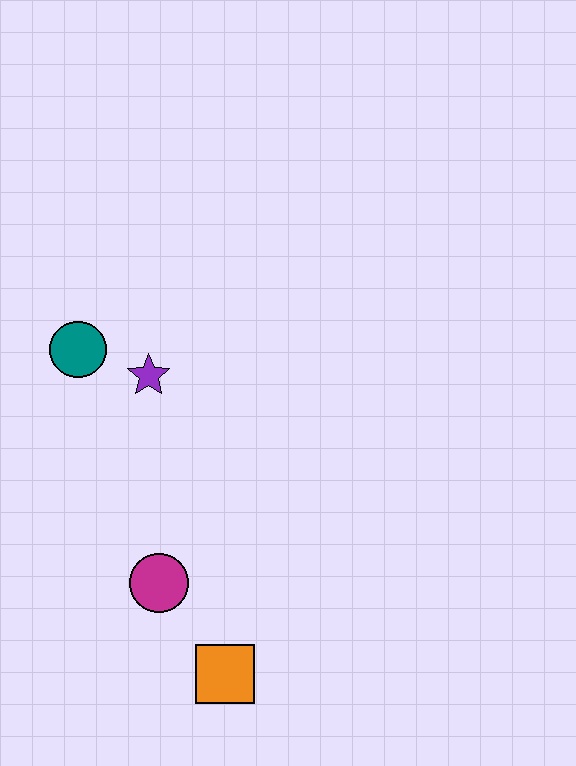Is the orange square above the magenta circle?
No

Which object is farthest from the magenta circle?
The teal circle is farthest from the magenta circle.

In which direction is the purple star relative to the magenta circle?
The purple star is above the magenta circle.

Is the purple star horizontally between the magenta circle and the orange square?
No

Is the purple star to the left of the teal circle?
No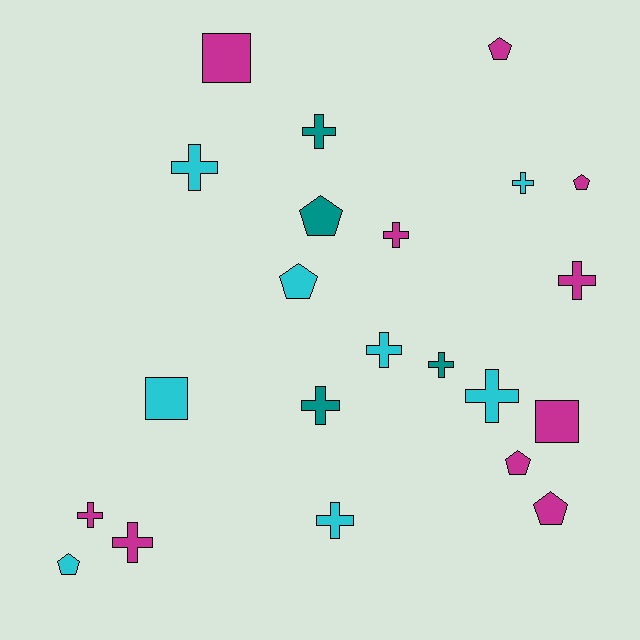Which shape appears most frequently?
Cross, with 12 objects.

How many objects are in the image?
There are 22 objects.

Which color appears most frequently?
Magenta, with 10 objects.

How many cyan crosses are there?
There are 5 cyan crosses.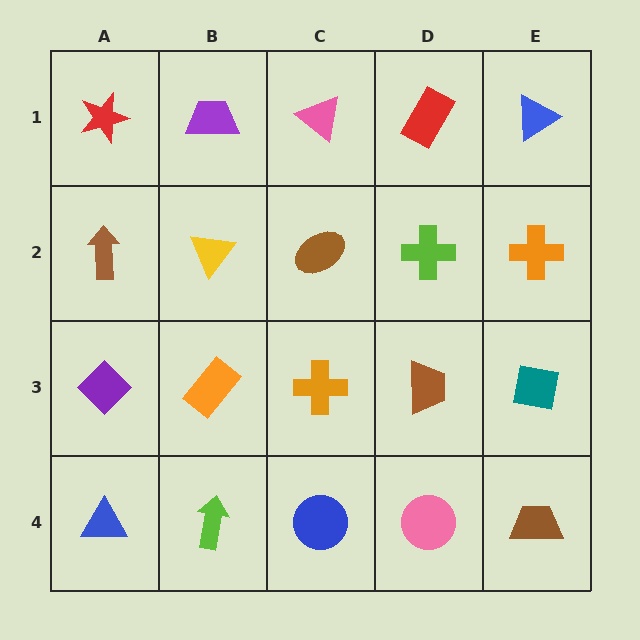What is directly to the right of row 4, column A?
A lime arrow.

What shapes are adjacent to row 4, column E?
A teal square (row 3, column E), a pink circle (row 4, column D).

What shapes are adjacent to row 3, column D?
A lime cross (row 2, column D), a pink circle (row 4, column D), an orange cross (row 3, column C), a teal square (row 3, column E).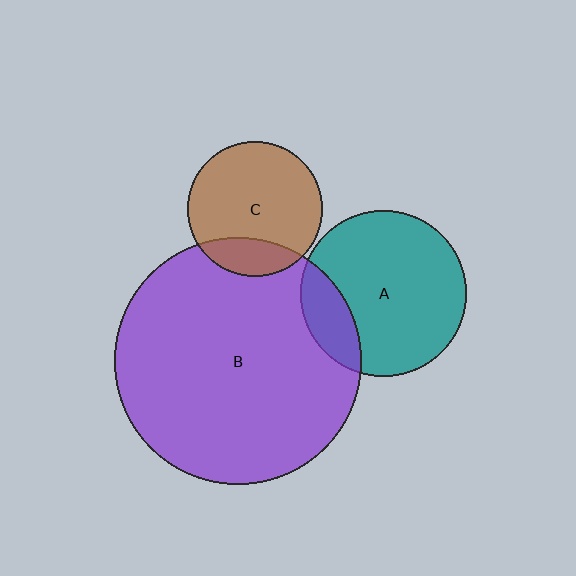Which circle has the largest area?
Circle B (purple).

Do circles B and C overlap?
Yes.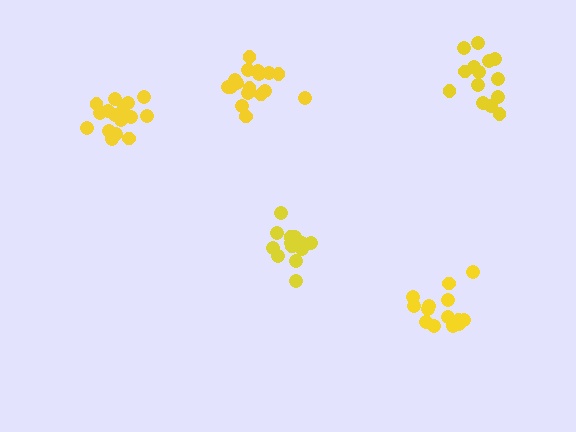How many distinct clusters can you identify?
There are 5 distinct clusters.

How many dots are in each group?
Group 1: 17 dots, Group 2: 17 dots, Group 3: 13 dots, Group 4: 14 dots, Group 5: 14 dots (75 total).